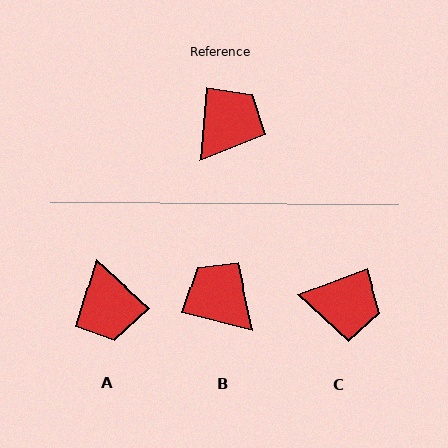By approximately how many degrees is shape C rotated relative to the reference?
Approximately 65 degrees clockwise.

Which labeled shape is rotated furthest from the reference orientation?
A, about 128 degrees away.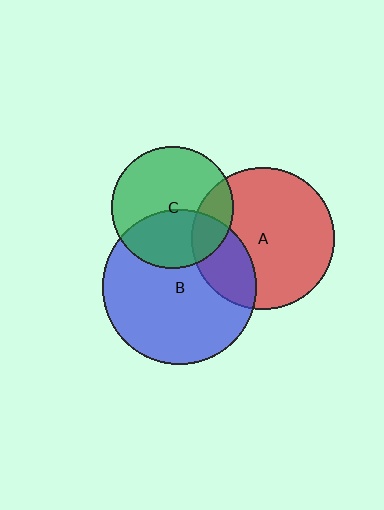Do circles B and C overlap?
Yes.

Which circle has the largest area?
Circle B (blue).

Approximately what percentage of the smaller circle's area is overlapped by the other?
Approximately 40%.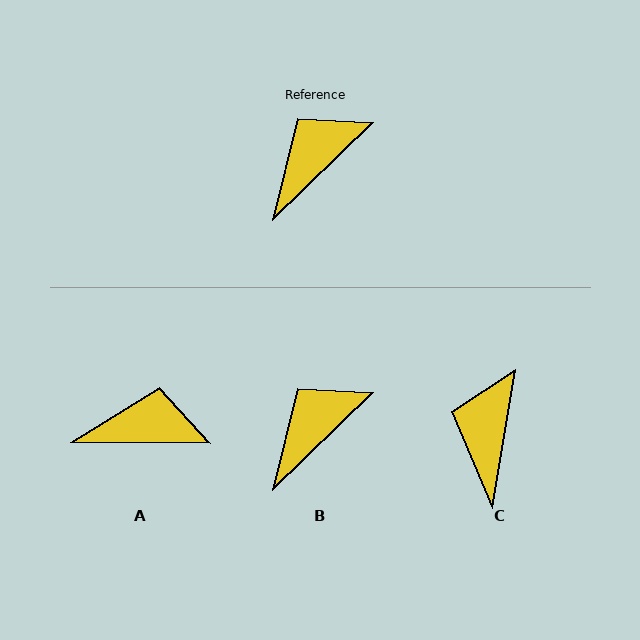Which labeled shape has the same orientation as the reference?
B.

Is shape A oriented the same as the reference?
No, it is off by about 45 degrees.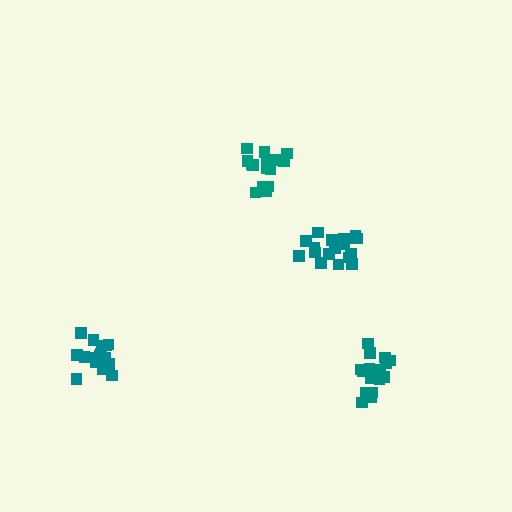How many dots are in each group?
Group 1: 17 dots, Group 2: 16 dots, Group 3: 16 dots, Group 4: 19 dots (68 total).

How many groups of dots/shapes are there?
There are 4 groups.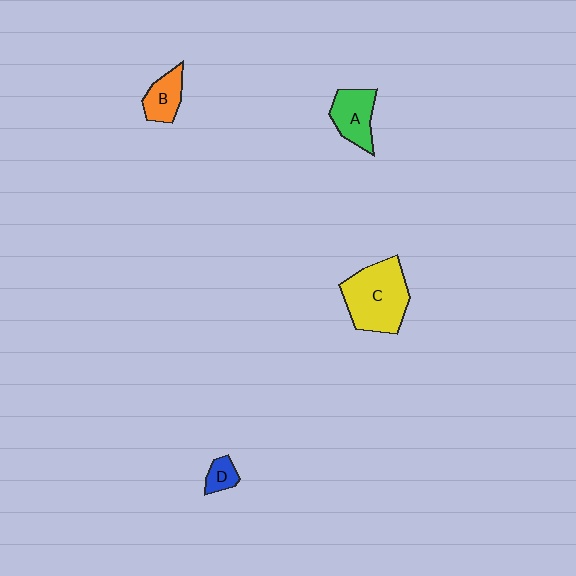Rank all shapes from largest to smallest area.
From largest to smallest: C (yellow), A (green), B (orange), D (blue).